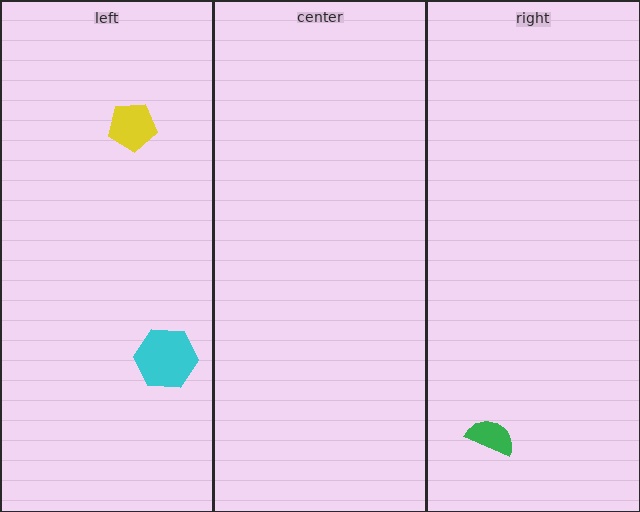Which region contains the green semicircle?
The right region.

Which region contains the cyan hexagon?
The left region.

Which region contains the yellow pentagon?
The left region.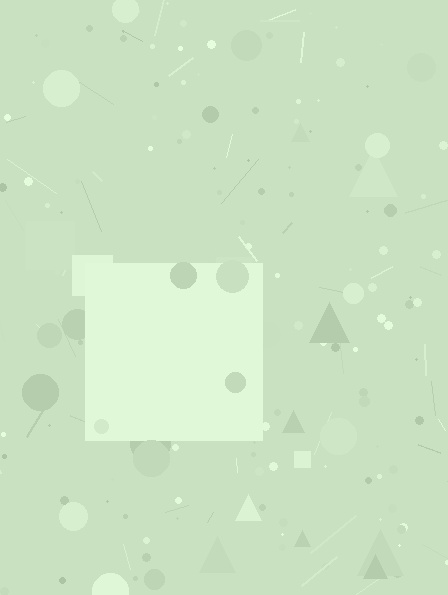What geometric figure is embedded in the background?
A square is embedded in the background.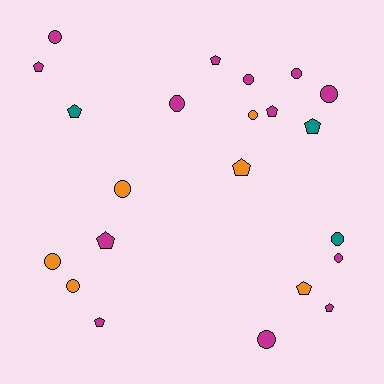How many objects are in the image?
There are 22 objects.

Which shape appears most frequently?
Circle, with 12 objects.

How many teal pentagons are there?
There are 2 teal pentagons.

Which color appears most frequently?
Magenta, with 13 objects.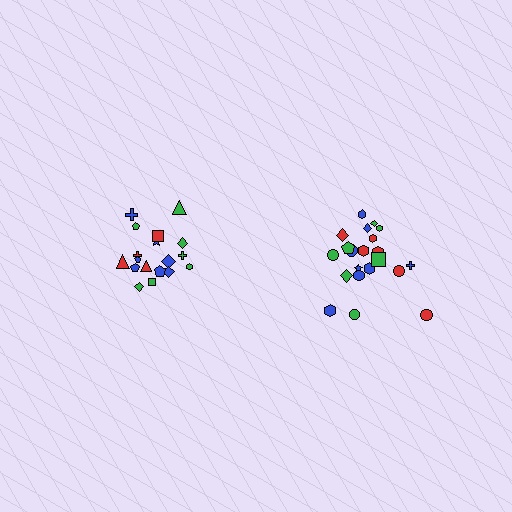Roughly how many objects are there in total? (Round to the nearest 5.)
Roughly 40 objects in total.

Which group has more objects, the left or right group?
The right group.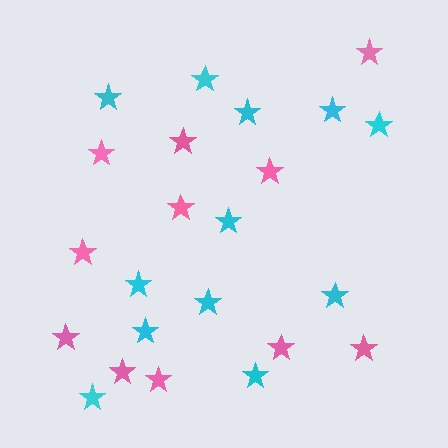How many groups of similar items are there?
There are 2 groups: one group of pink stars (11) and one group of cyan stars (12).